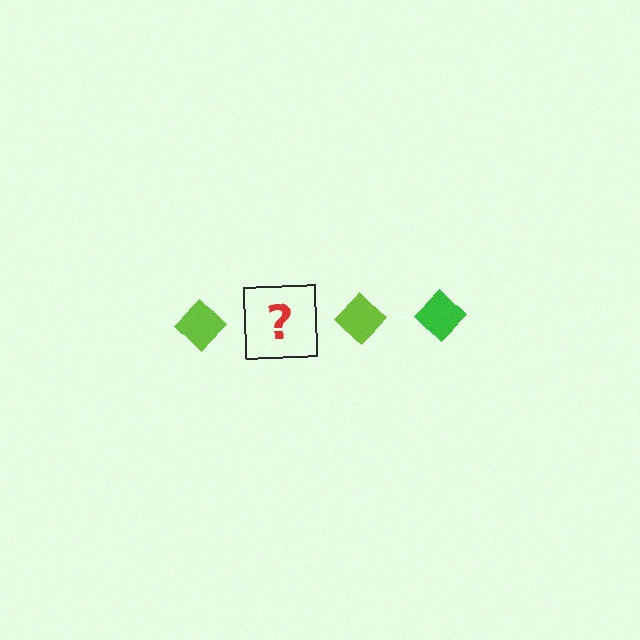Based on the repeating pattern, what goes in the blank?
The blank should be a green diamond.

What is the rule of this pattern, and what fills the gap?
The rule is that the pattern cycles through lime, green diamonds. The gap should be filled with a green diamond.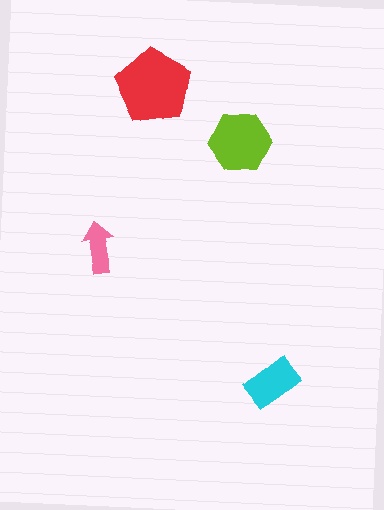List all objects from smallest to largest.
The pink arrow, the cyan rectangle, the lime hexagon, the red pentagon.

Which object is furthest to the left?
The pink arrow is leftmost.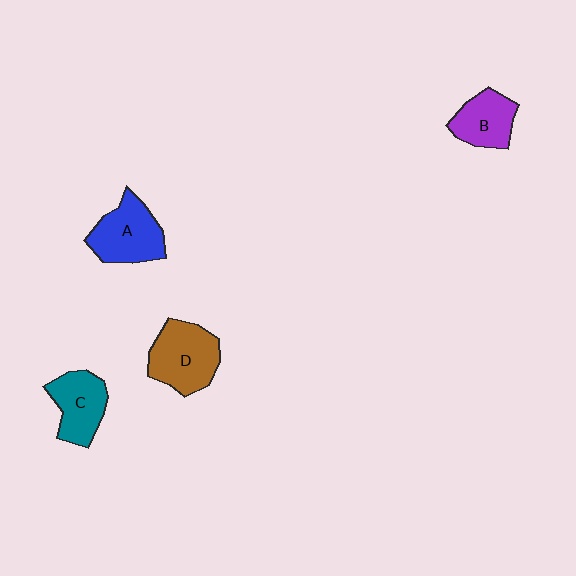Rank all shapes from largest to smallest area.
From largest to smallest: D (brown), A (blue), C (teal), B (purple).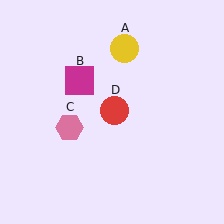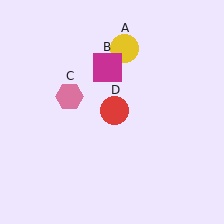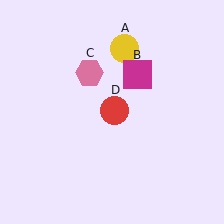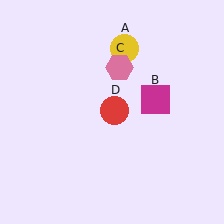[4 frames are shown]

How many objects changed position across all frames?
2 objects changed position: magenta square (object B), pink hexagon (object C).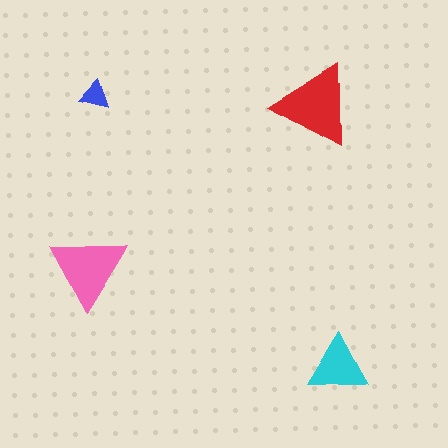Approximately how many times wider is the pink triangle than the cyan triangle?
About 1.5 times wider.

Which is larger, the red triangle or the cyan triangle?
The red one.